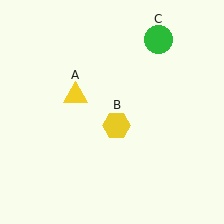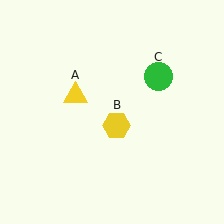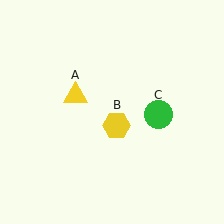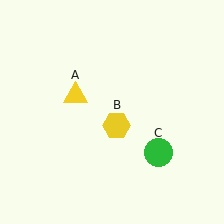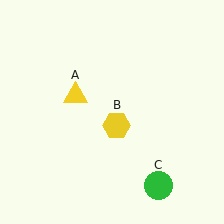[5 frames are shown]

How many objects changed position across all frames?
1 object changed position: green circle (object C).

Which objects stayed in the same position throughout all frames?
Yellow triangle (object A) and yellow hexagon (object B) remained stationary.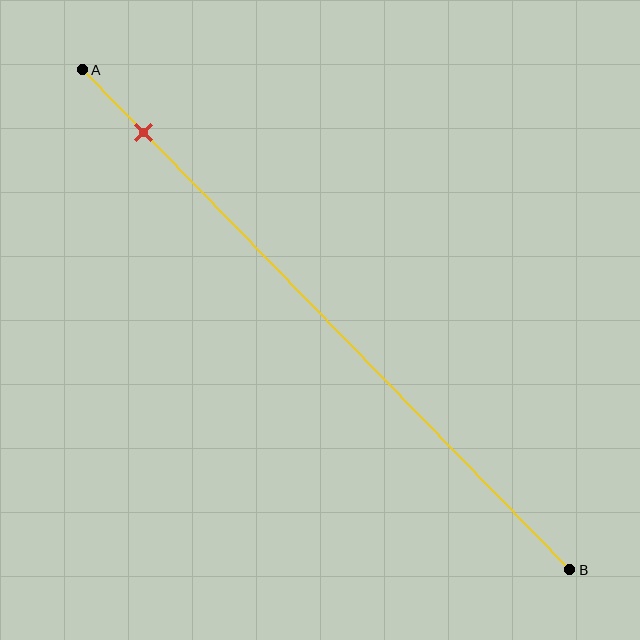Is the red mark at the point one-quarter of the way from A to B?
No, the mark is at about 15% from A, not at the 25% one-quarter point.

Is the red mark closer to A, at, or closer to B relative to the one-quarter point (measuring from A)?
The red mark is closer to point A than the one-quarter point of segment AB.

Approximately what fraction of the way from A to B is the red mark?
The red mark is approximately 15% of the way from A to B.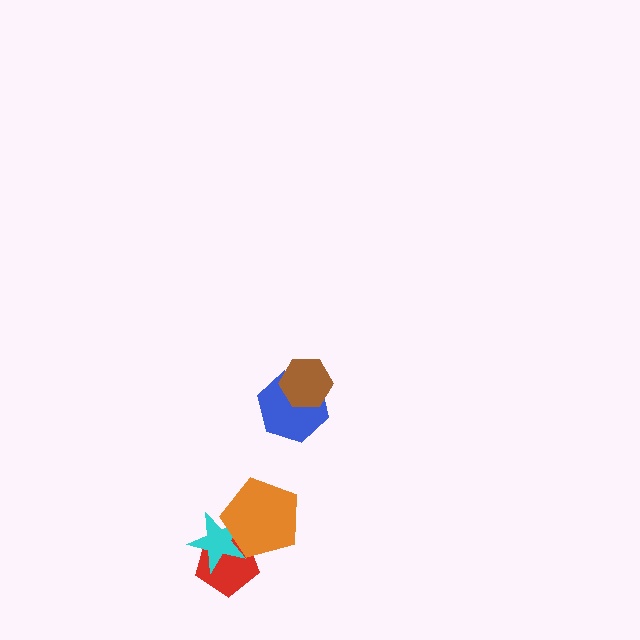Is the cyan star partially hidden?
Yes, it is partially covered by another shape.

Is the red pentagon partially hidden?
Yes, it is partially covered by another shape.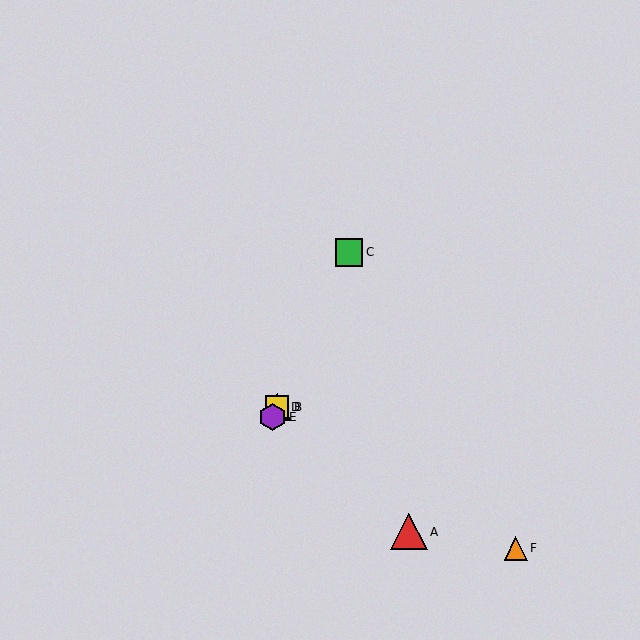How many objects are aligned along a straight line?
4 objects (B, C, D, E) are aligned along a straight line.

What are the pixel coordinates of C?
Object C is at (349, 252).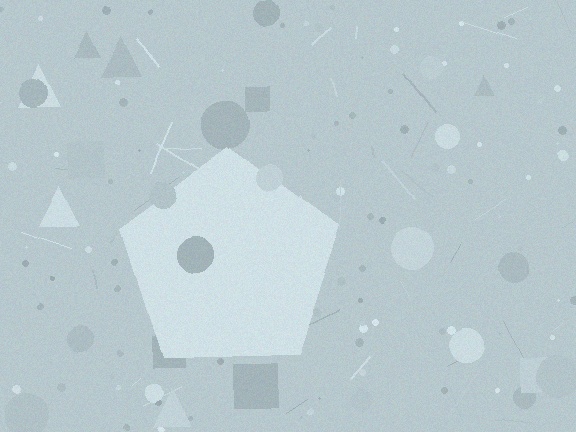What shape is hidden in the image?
A pentagon is hidden in the image.